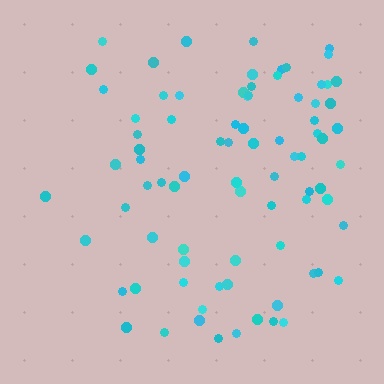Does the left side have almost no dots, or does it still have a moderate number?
Still a moderate number, just noticeably fewer than the right.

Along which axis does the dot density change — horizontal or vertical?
Horizontal.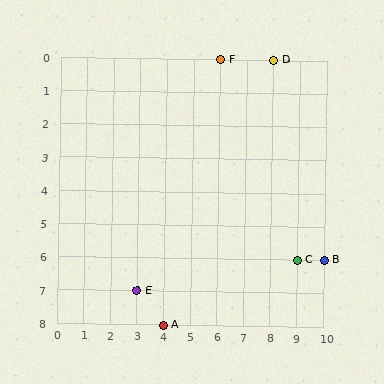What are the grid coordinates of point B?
Point B is at grid coordinates (10, 6).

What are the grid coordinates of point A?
Point A is at grid coordinates (4, 8).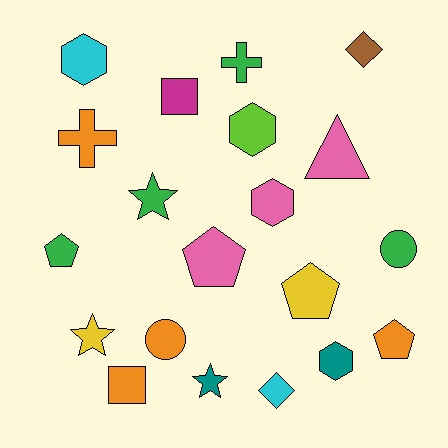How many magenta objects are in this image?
There is 1 magenta object.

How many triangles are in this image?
There is 1 triangle.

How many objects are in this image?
There are 20 objects.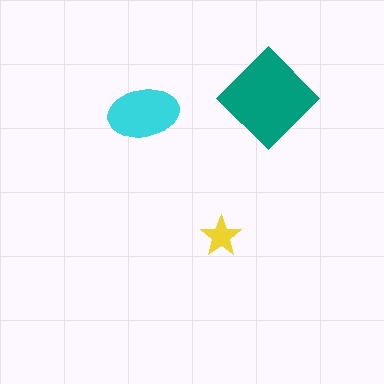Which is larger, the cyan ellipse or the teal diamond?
The teal diamond.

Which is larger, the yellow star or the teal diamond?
The teal diamond.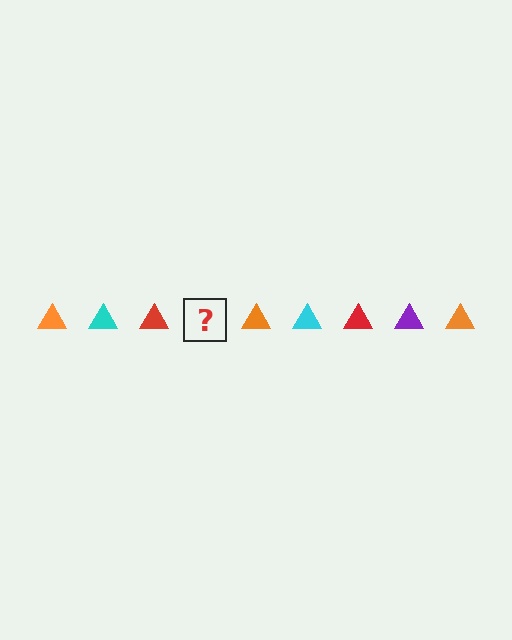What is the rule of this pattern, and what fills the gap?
The rule is that the pattern cycles through orange, cyan, red, purple triangles. The gap should be filled with a purple triangle.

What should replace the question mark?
The question mark should be replaced with a purple triangle.